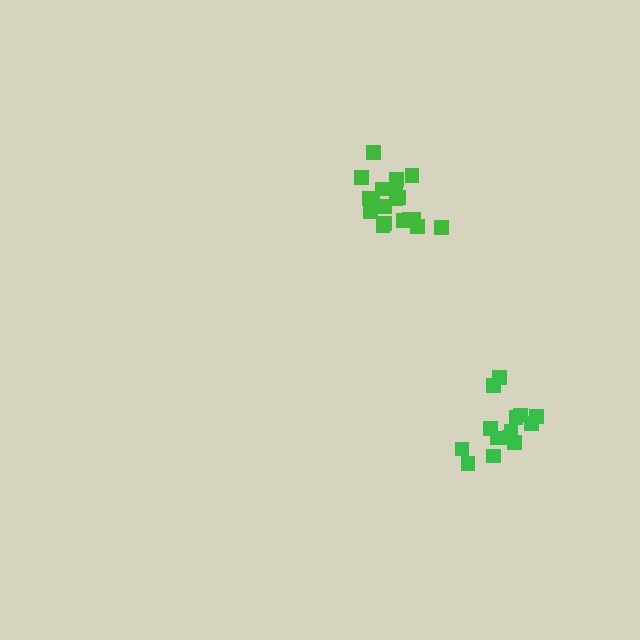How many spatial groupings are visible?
There are 2 spatial groupings.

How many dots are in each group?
Group 1: 20 dots, Group 2: 14 dots (34 total).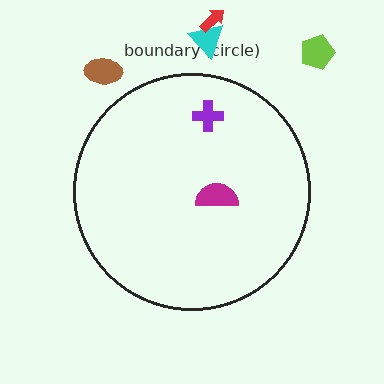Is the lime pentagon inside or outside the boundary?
Outside.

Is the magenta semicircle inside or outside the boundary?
Inside.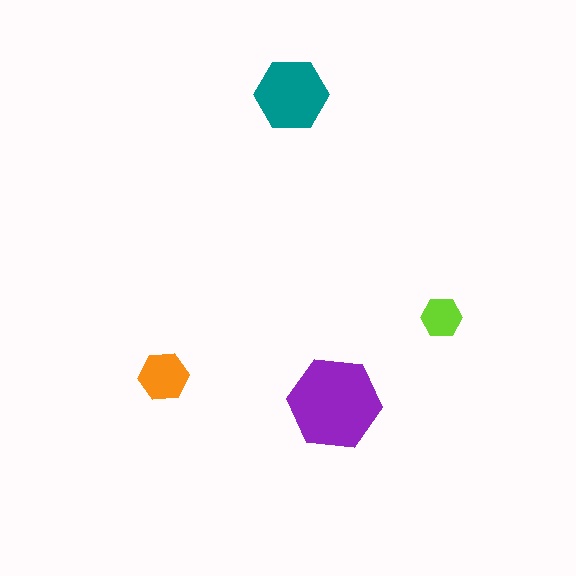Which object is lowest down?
The purple hexagon is bottommost.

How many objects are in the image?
There are 4 objects in the image.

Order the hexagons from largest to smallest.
the purple one, the teal one, the orange one, the lime one.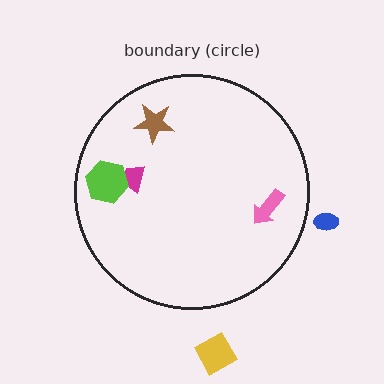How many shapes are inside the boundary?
4 inside, 2 outside.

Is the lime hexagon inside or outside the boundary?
Inside.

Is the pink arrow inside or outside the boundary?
Inside.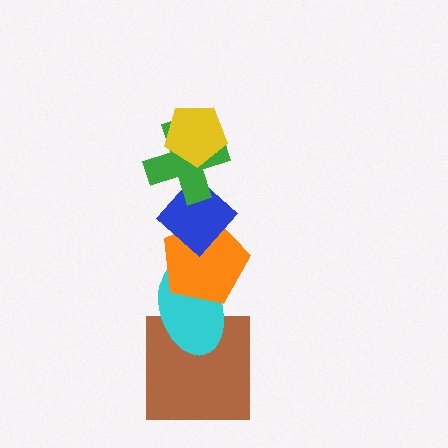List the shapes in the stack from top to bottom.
From top to bottom: the yellow pentagon, the green cross, the blue diamond, the orange pentagon, the cyan ellipse, the brown square.